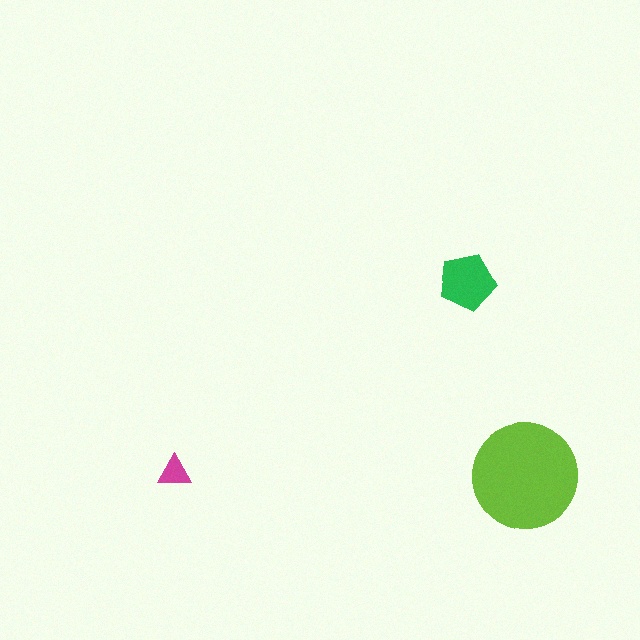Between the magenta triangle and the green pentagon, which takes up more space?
The green pentagon.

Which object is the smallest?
The magenta triangle.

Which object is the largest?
The lime circle.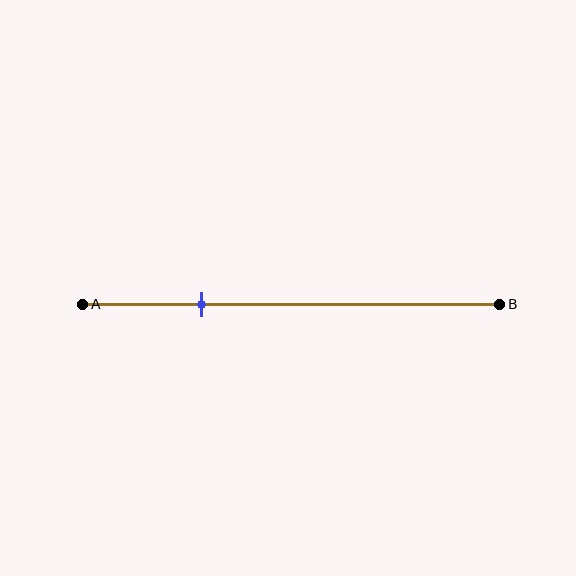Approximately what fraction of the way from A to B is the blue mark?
The blue mark is approximately 30% of the way from A to B.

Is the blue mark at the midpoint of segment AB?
No, the mark is at about 30% from A, not at the 50% midpoint.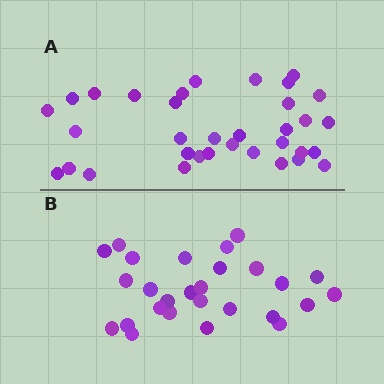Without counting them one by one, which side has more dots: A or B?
Region A (the top region) has more dots.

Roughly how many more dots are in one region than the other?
Region A has roughly 8 or so more dots than region B.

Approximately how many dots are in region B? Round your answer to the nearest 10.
About 30 dots. (The exact count is 27, which rounds to 30.)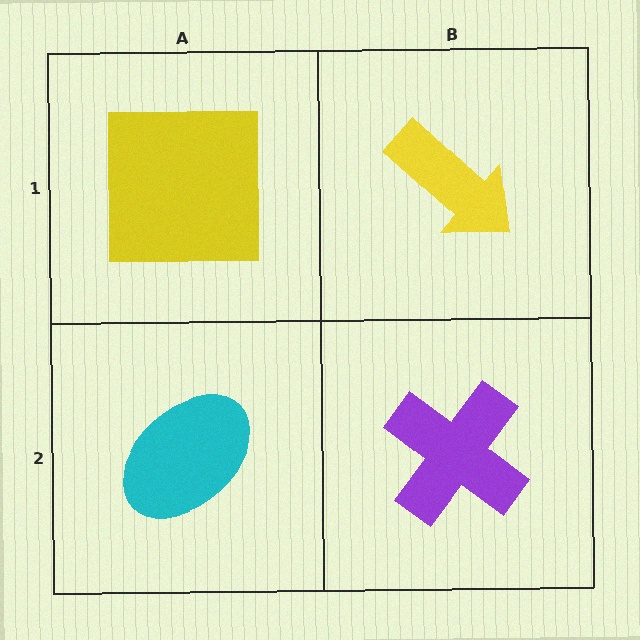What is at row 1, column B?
A yellow arrow.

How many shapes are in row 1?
2 shapes.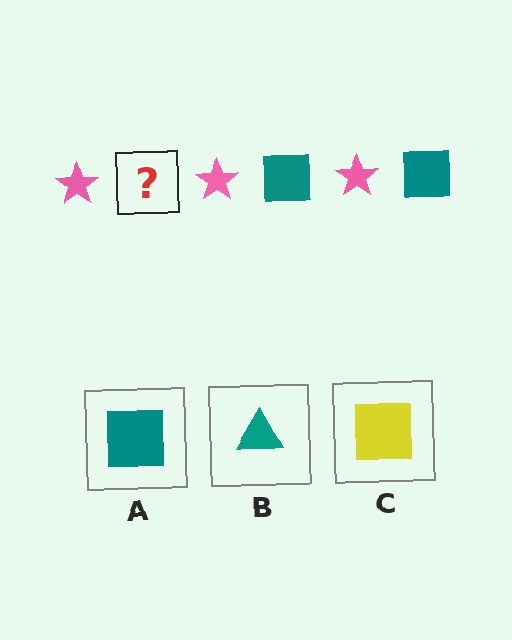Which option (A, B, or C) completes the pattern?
A.